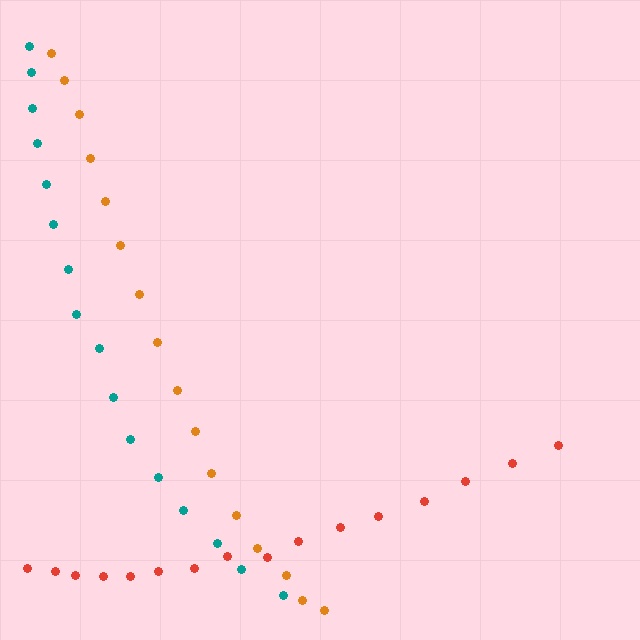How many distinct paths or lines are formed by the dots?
There are 3 distinct paths.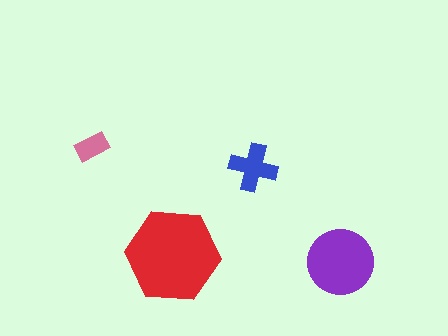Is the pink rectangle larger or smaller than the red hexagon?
Smaller.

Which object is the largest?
The red hexagon.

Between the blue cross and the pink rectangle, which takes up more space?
The blue cross.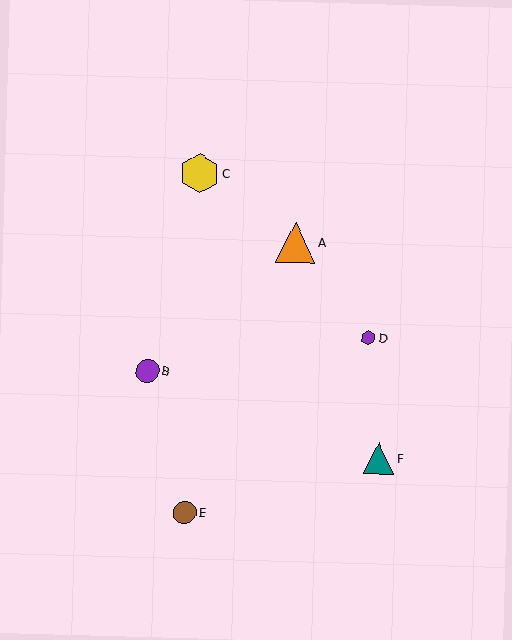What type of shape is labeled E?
Shape E is a brown circle.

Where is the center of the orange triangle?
The center of the orange triangle is at (295, 242).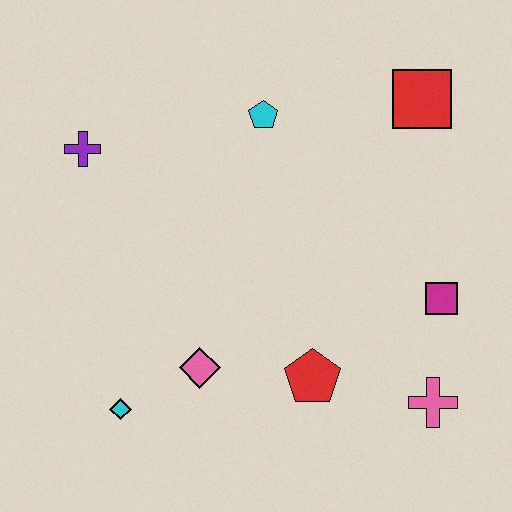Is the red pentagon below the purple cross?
Yes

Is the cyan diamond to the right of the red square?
No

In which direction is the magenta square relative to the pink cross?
The magenta square is above the pink cross.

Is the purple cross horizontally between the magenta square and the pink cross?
No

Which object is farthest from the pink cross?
The purple cross is farthest from the pink cross.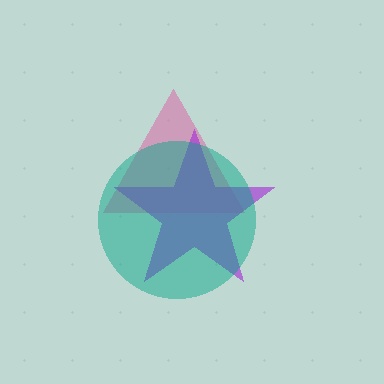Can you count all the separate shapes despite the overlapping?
Yes, there are 3 separate shapes.